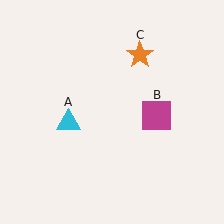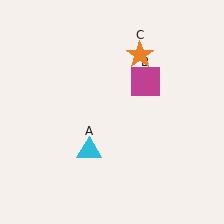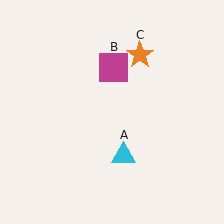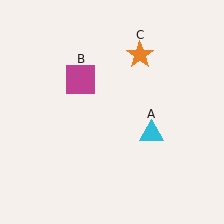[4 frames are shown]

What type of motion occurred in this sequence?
The cyan triangle (object A), magenta square (object B) rotated counterclockwise around the center of the scene.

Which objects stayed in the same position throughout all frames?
Orange star (object C) remained stationary.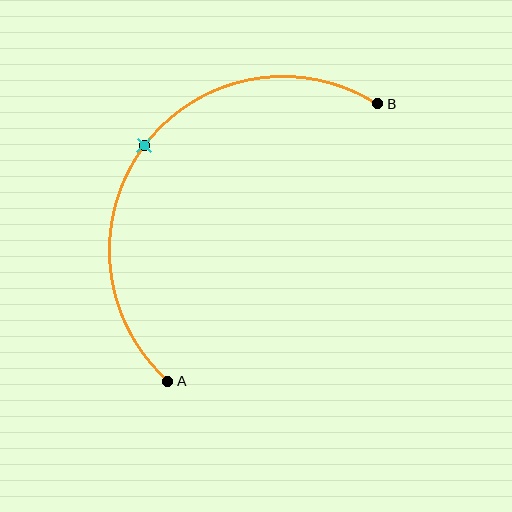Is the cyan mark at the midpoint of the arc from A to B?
Yes. The cyan mark lies on the arc at equal arc-length from both A and B — it is the arc midpoint.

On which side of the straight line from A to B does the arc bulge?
The arc bulges above and to the left of the straight line connecting A and B.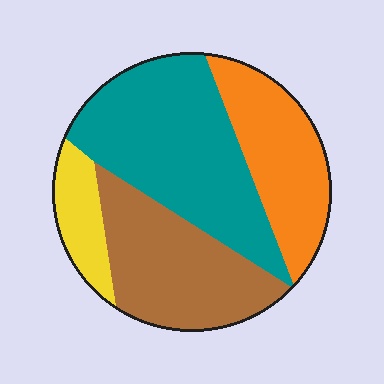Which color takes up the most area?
Teal, at roughly 40%.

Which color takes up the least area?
Yellow, at roughly 10%.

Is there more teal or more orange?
Teal.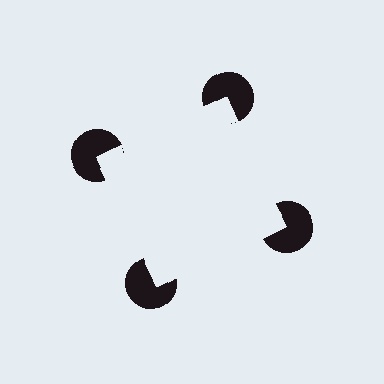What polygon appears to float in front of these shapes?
An illusory square — its edges are inferred from the aligned wedge cuts in the pac-man discs, not physically drawn.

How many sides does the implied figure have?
4 sides.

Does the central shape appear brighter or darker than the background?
It typically appears slightly brighter than the background, even though no actual brightness change is drawn.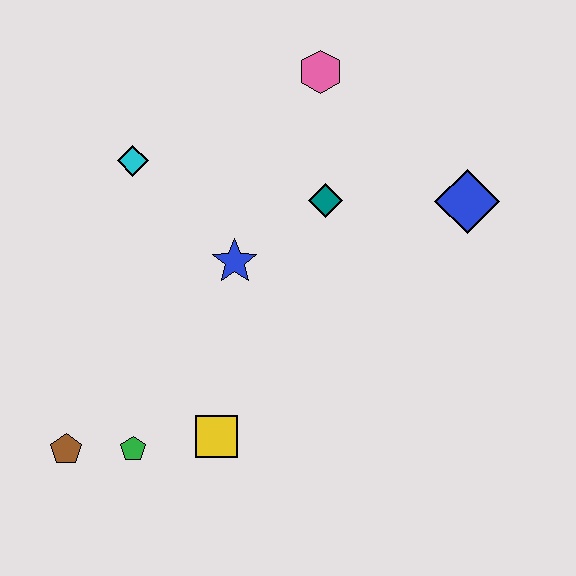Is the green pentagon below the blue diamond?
Yes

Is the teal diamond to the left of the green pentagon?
No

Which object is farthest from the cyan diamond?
The blue diamond is farthest from the cyan diamond.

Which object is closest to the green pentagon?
The brown pentagon is closest to the green pentagon.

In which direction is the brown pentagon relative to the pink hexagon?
The brown pentagon is below the pink hexagon.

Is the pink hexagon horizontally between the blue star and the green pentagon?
No